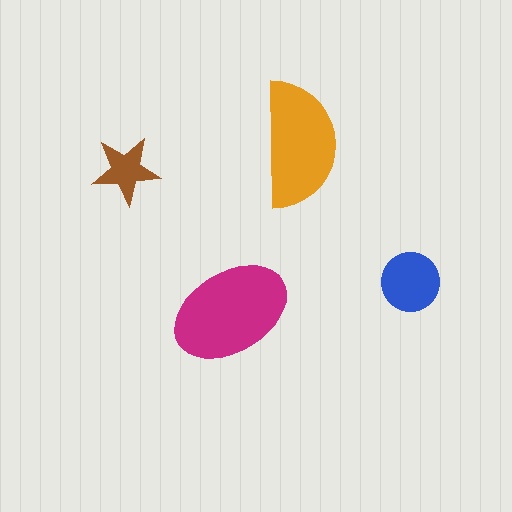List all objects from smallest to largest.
The brown star, the blue circle, the orange semicircle, the magenta ellipse.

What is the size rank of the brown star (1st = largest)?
4th.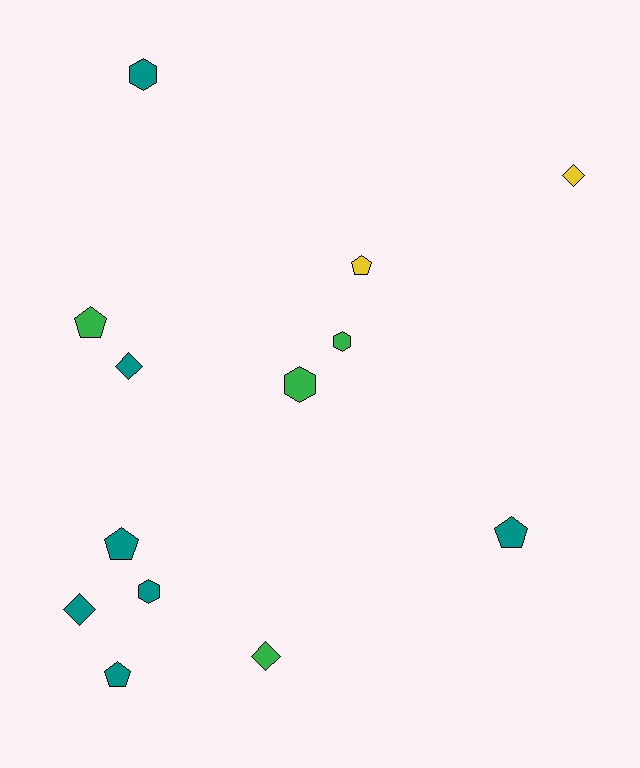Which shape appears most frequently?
Pentagon, with 5 objects.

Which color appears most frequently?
Teal, with 7 objects.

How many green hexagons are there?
There are 2 green hexagons.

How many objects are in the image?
There are 13 objects.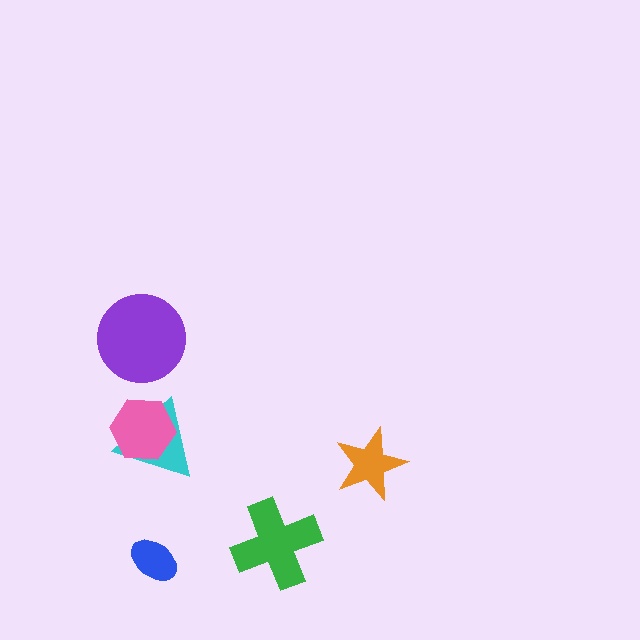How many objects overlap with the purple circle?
0 objects overlap with the purple circle.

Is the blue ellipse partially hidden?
No, no other shape covers it.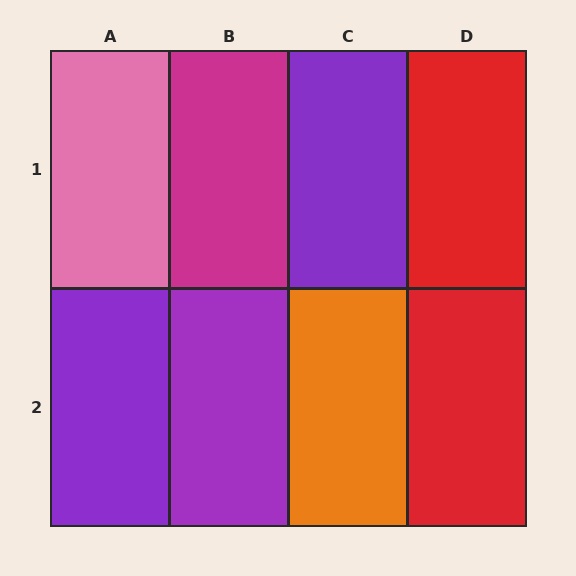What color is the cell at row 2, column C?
Orange.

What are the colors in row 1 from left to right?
Pink, magenta, purple, red.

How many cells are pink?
1 cell is pink.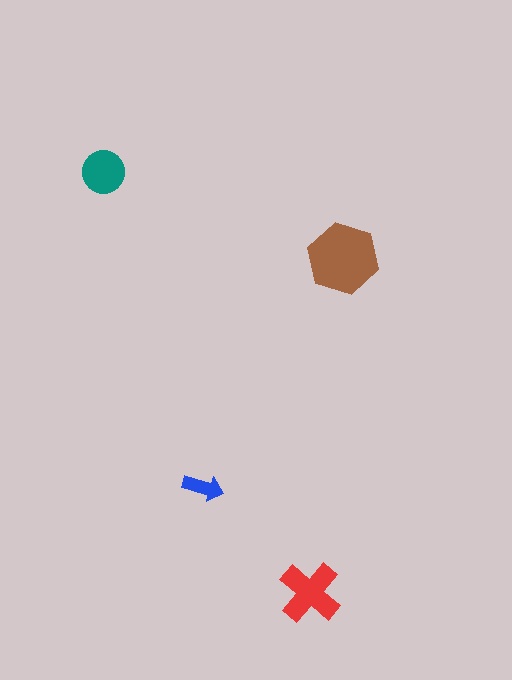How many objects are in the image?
There are 4 objects in the image.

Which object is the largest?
The brown hexagon.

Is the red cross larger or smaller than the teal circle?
Larger.